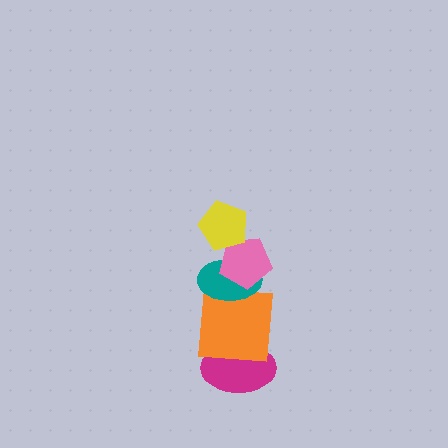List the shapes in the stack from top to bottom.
From top to bottom: the yellow pentagon, the pink pentagon, the teal ellipse, the orange square, the magenta ellipse.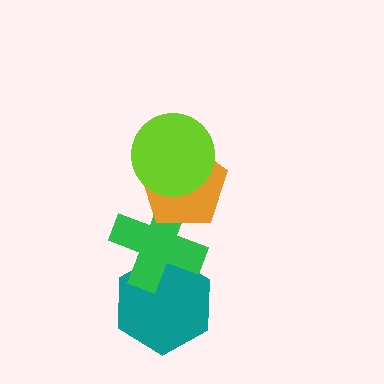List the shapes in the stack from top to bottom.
From top to bottom: the lime circle, the orange pentagon, the green cross, the teal hexagon.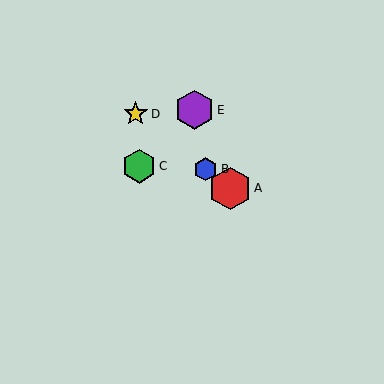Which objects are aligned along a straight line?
Objects A, B, D are aligned along a straight line.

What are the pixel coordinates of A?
Object A is at (230, 189).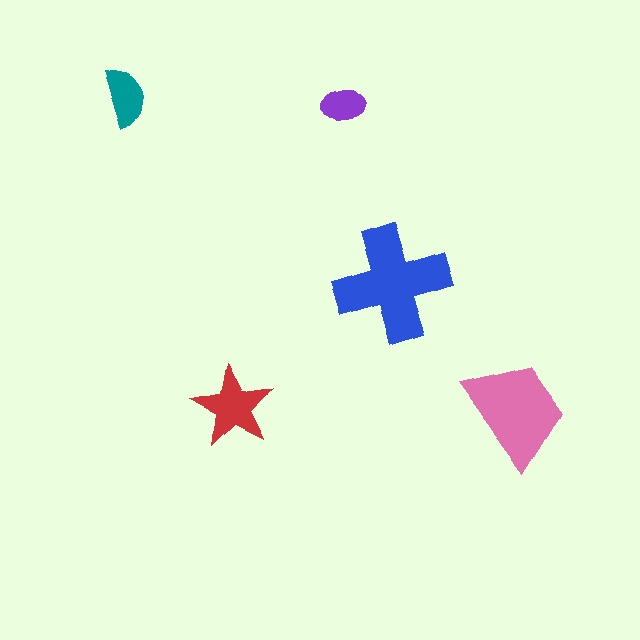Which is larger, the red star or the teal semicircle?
The red star.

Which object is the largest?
The blue cross.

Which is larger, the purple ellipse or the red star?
The red star.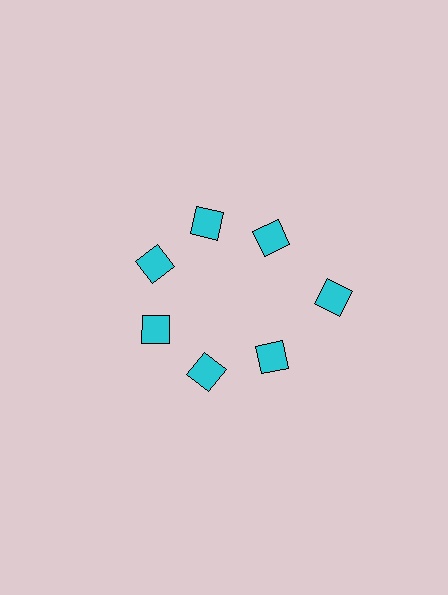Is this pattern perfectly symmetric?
No. The 7 cyan diamonds are arranged in a ring, but one element near the 3 o'clock position is pushed outward from the center, breaking the 7-fold rotational symmetry.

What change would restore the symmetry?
The symmetry would be restored by moving it inward, back onto the ring so that all 7 diamonds sit at equal angles and equal distance from the center.